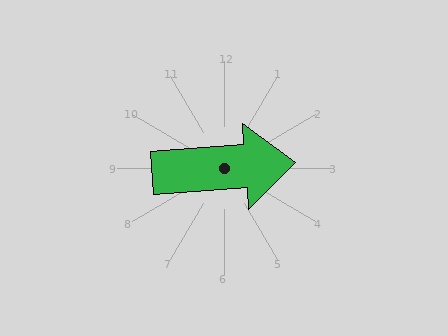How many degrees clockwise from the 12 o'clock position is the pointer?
Approximately 86 degrees.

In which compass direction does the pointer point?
East.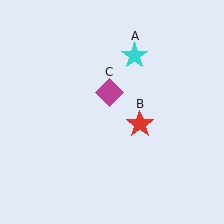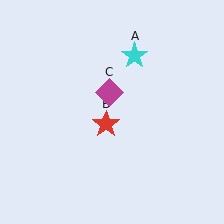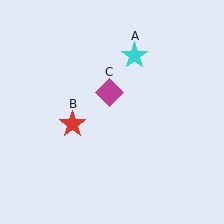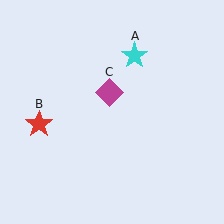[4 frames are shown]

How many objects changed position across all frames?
1 object changed position: red star (object B).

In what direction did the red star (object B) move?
The red star (object B) moved left.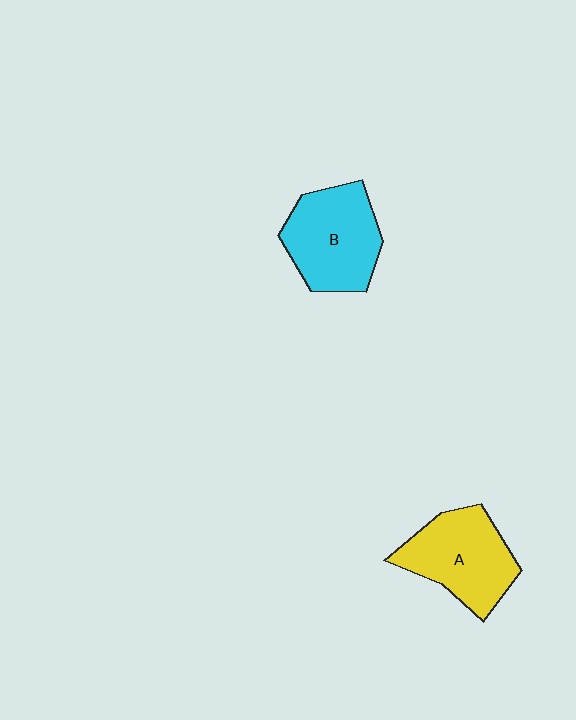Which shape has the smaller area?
Shape A (yellow).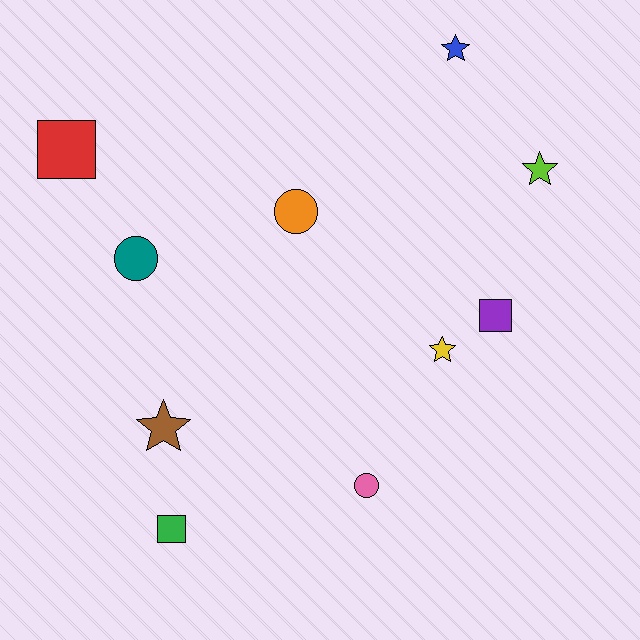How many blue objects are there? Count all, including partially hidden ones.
There is 1 blue object.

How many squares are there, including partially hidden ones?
There are 3 squares.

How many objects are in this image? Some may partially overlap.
There are 10 objects.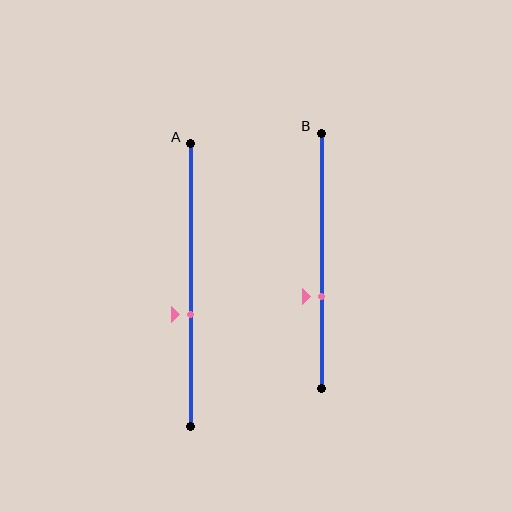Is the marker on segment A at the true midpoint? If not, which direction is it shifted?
No, the marker on segment A is shifted downward by about 10% of the segment length.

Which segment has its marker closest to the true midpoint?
Segment A has its marker closest to the true midpoint.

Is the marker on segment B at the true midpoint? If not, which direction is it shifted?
No, the marker on segment B is shifted downward by about 14% of the segment length.